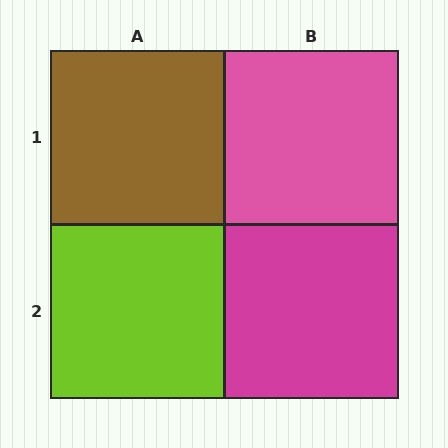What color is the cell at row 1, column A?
Brown.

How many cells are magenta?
1 cell is magenta.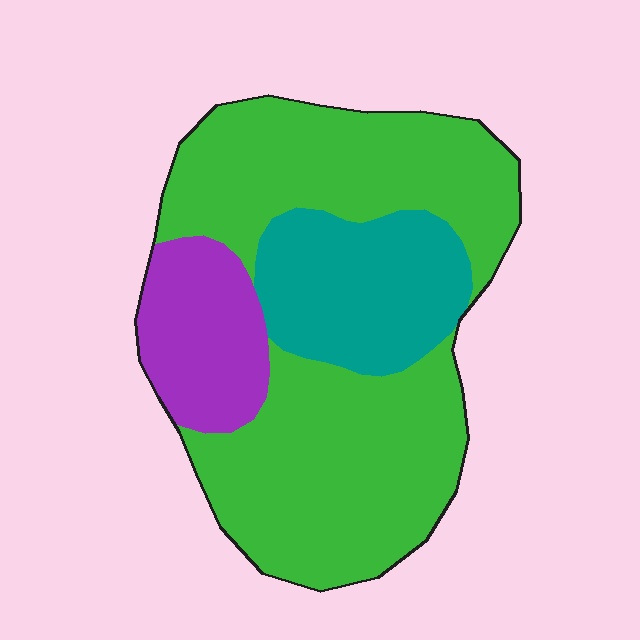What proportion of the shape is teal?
Teal takes up about one fifth (1/5) of the shape.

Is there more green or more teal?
Green.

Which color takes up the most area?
Green, at roughly 65%.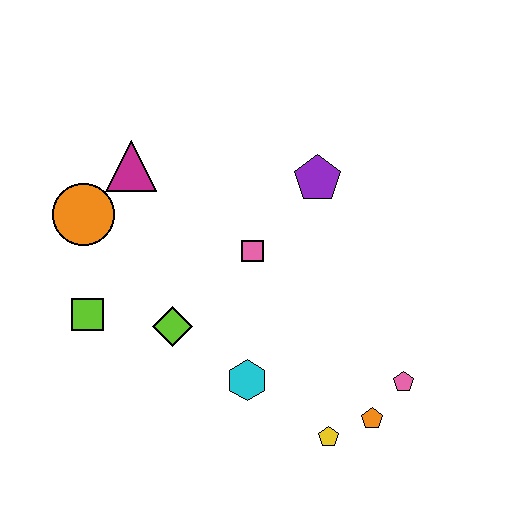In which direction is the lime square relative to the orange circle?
The lime square is below the orange circle.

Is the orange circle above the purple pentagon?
No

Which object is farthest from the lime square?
The pink pentagon is farthest from the lime square.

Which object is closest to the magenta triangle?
The orange circle is closest to the magenta triangle.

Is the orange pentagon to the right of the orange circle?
Yes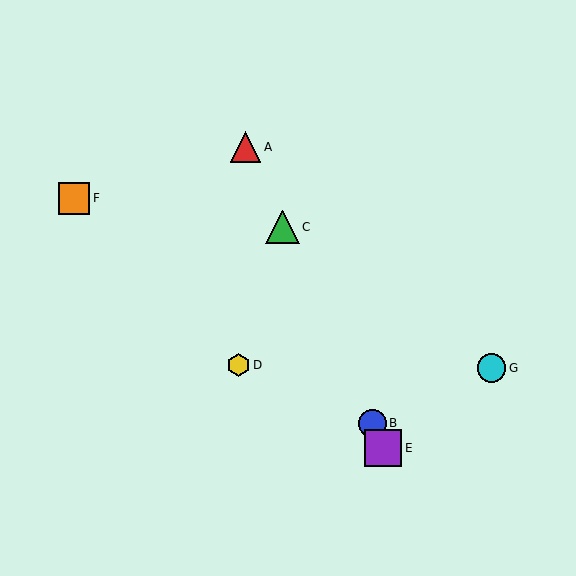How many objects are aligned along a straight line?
4 objects (A, B, C, E) are aligned along a straight line.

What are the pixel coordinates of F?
Object F is at (74, 198).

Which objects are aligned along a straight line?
Objects A, B, C, E are aligned along a straight line.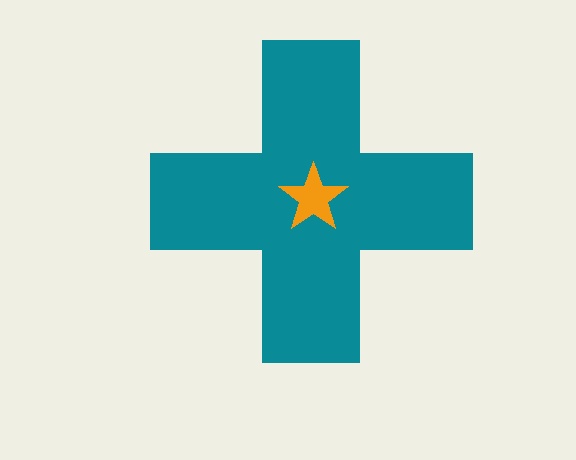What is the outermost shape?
The teal cross.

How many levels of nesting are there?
2.